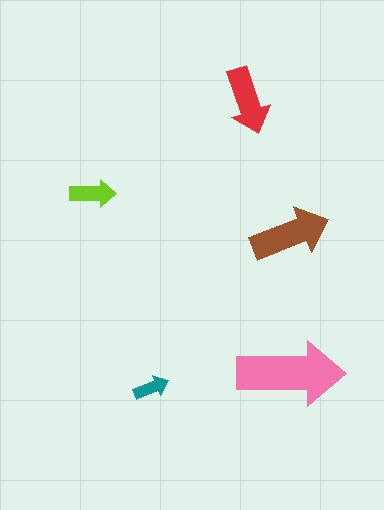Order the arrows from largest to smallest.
the pink one, the brown one, the red one, the lime one, the teal one.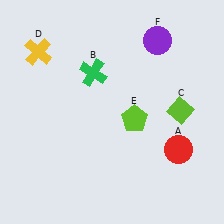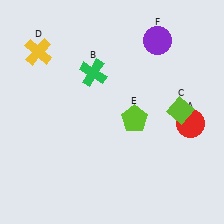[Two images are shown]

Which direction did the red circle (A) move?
The red circle (A) moved up.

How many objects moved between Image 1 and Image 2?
1 object moved between the two images.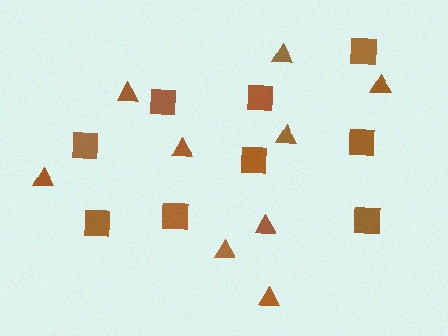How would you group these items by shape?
There are 2 groups: one group of triangles (9) and one group of squares (9).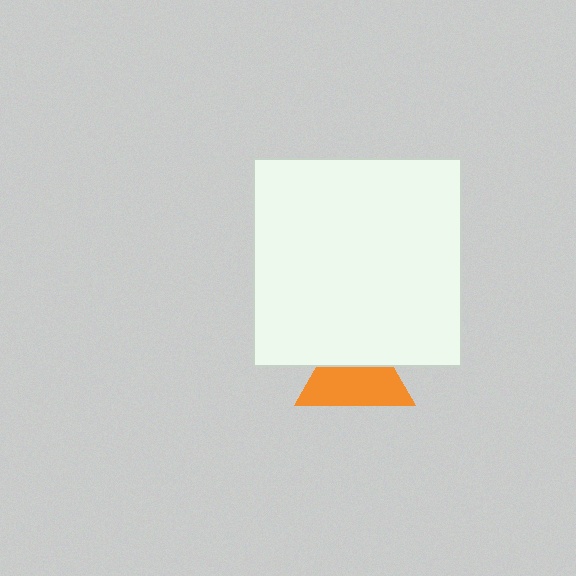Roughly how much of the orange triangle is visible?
About half of it is visible (roughly 59%).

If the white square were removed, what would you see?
You would see the complete orange triangle.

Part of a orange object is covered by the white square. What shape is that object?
It is a triangle.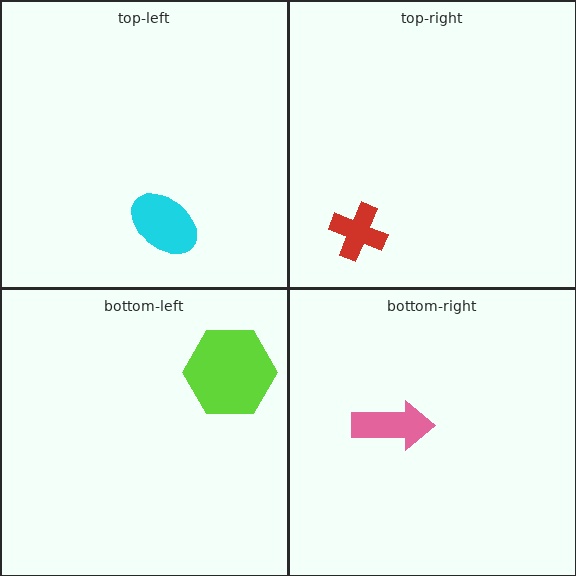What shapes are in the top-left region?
The cyan ellipse.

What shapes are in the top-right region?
The red cross.